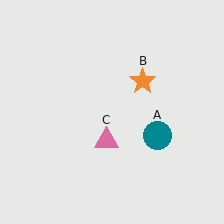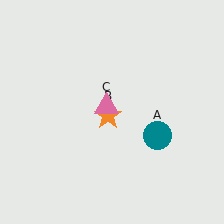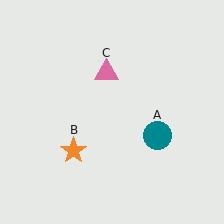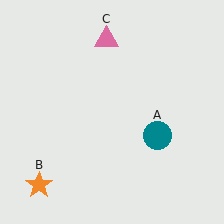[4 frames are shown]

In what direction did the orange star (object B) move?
The orange star (object B) moved down and to the left.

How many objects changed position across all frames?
2 objects changed position: orange star (object B), pink triangle (object C).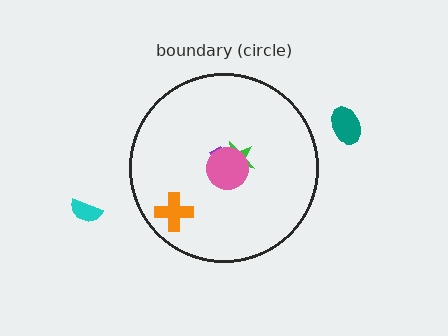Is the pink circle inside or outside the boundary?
Inside.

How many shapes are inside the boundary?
4 inside, 2 outside.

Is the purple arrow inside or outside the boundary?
Inside.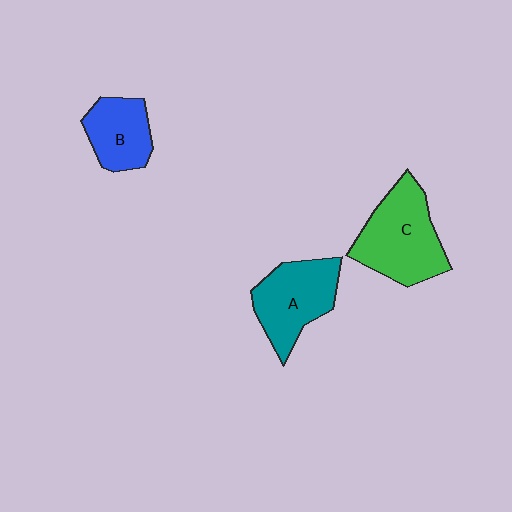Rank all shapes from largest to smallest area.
From largest to smallest: C (green), A (teal), B (blue).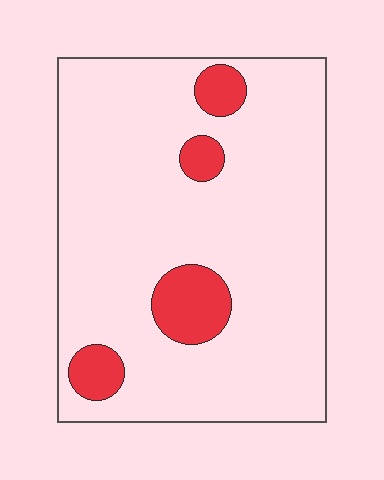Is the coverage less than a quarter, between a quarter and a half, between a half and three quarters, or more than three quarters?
Less than a quarter.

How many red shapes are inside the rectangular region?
4.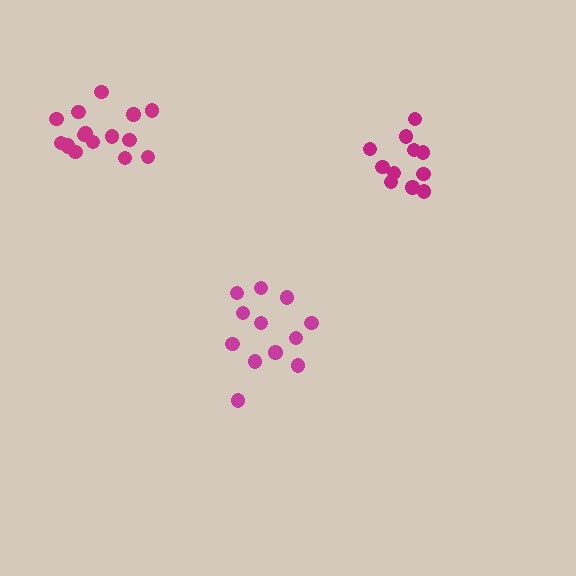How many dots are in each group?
Group 1: 11 dots, Group 2: 12 dots, Group 3: 16 dots (39 total).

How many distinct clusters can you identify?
There are 3 distinct clusters.